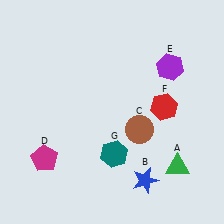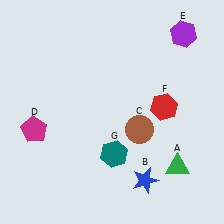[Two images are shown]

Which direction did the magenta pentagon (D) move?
The magenta pentagon (D) moved up.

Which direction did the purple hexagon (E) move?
The purple hexagon (E) moved up.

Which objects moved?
The objects that moved are: the magenta pentagon (D), the purple hexagon (E).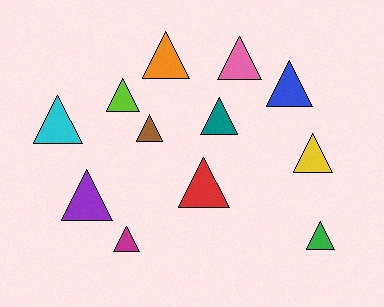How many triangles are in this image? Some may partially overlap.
There are 12 triangles.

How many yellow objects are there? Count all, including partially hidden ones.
There is 1 yellow object.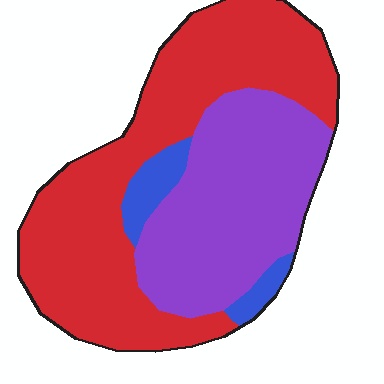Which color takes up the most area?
Red, at roughly 55%.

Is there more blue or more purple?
Purple.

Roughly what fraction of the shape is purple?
Purple covers about 40% of the shape.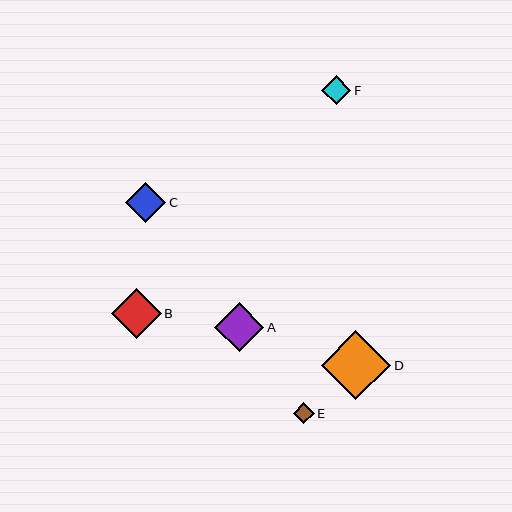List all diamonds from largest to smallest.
From largest to smallest: D, B, A, C, F, E.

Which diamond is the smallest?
Diamond E is the smallest with a size of approximately 21 pixels.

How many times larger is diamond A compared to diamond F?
Diamond A is approximately 1.7 times the size of diamond F.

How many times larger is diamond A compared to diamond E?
Diamond A is approximately 2.3 times the size of diamond E.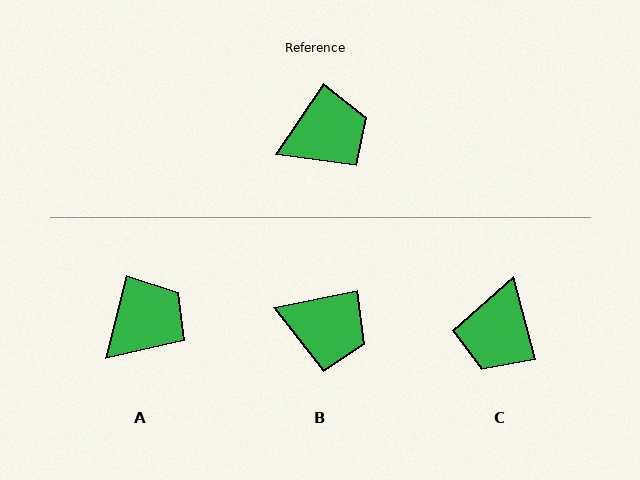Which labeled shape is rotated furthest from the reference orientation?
C, about 131 degrees away.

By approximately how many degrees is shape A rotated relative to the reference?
Approximately 20 degrees counter-clockwise.